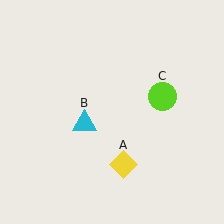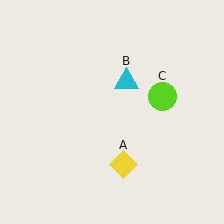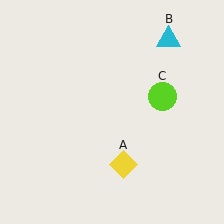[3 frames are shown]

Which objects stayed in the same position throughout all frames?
Yellow diamond (object A) and lime circle (object C) remained stationary.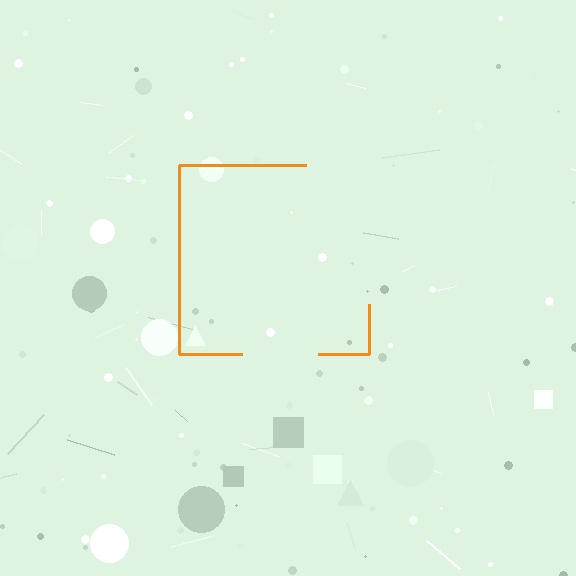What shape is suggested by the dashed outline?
The dashed outline suggests a square.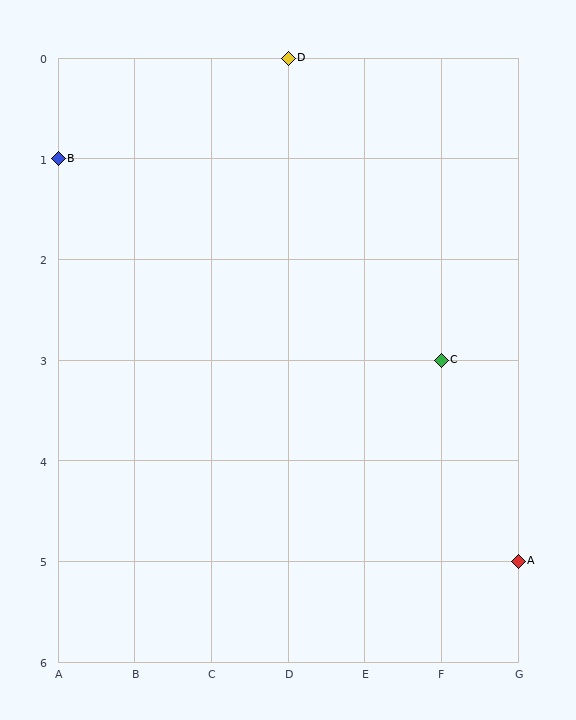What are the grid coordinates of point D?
Point D is at grid coordinates (D, 0).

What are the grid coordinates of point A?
Point A is at grid coordinates (G, 5).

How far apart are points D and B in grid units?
Points D and B are 3 columns and 1 row apart (about 3.2 grid units diagonally).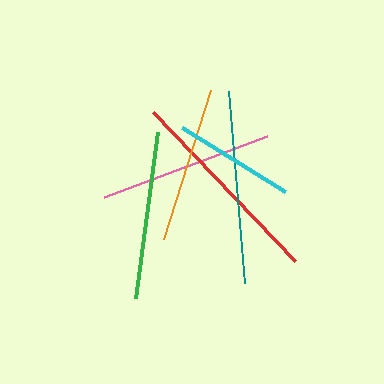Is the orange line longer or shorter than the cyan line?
The orange line is longer than the cyan line.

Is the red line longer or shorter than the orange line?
The red line is longer than the orange line.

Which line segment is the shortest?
The cyan line is the shortest at approximately 122 pixels.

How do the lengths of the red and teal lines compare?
The red and teal lines are approximately the same length.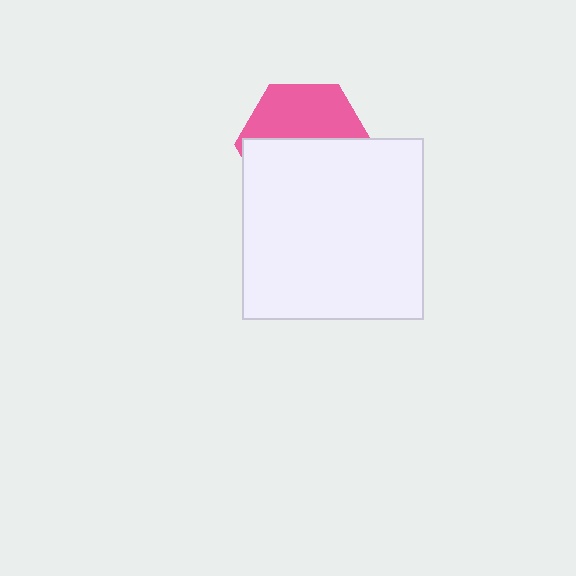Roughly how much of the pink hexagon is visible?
A small part of it is visible (roughly 43%).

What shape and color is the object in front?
The object in front is a white square.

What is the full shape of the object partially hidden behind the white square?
The partially hidden object is a pink hexagon.